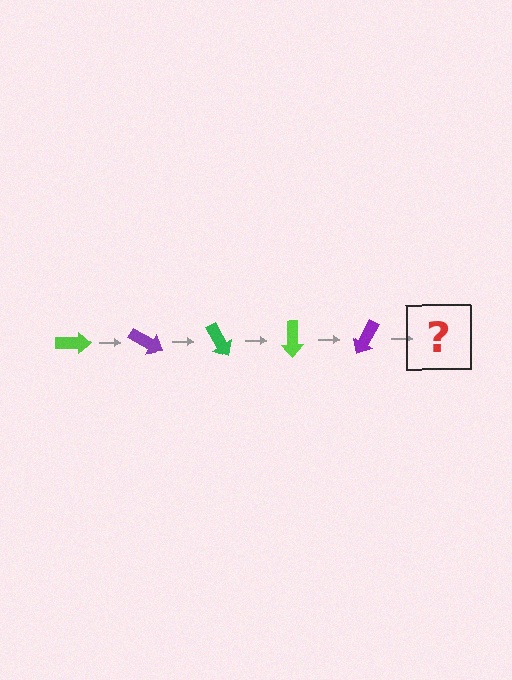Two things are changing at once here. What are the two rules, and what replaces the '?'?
The two rules are that it rotates 30 degrees each step and the color cycles through lime, purple, and green. The '?' should be a green arrow, rotated 150 degrees from the start.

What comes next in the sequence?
The next element should be a green arrow, rotated 150 degrees from the start.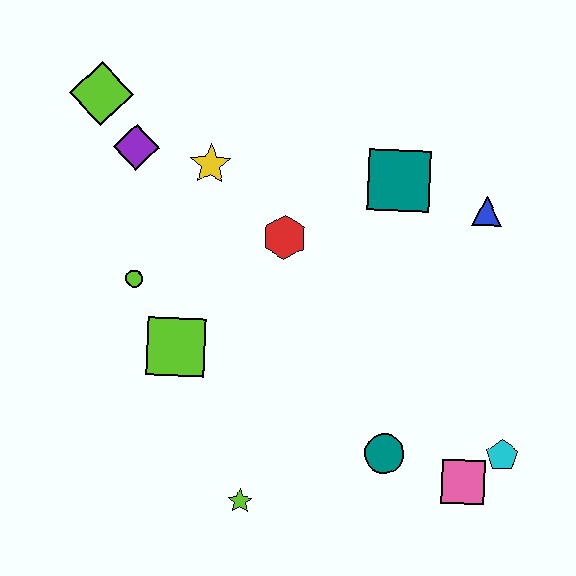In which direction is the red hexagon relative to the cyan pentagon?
The red hexagon is to the left of the cyan pentagon.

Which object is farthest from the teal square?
The lime star is farthest from the teal square.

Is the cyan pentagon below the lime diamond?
Yes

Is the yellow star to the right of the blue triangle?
No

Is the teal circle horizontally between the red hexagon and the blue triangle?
Yes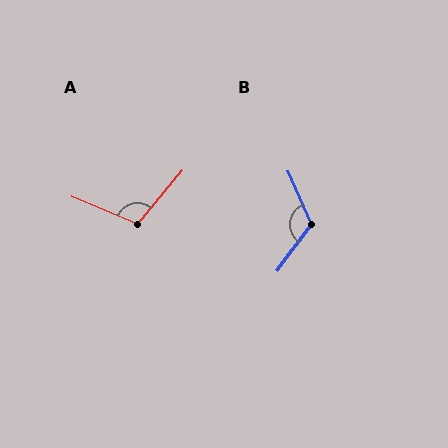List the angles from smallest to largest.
A (107°), B (120°).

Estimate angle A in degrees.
Approximately 107 degrees.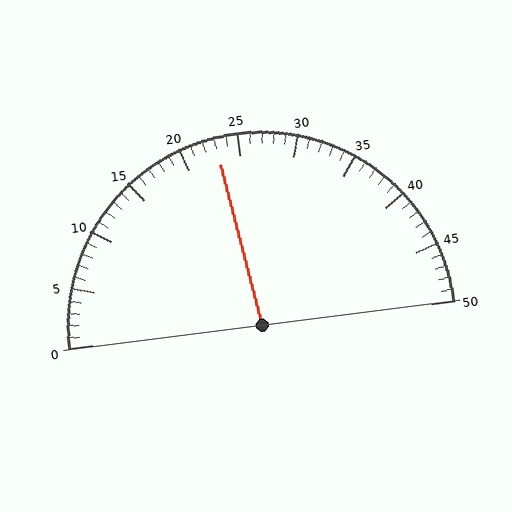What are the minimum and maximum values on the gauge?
The gauge ranges from 0 to 50.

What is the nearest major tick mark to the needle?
The nearest major tick mark is 25.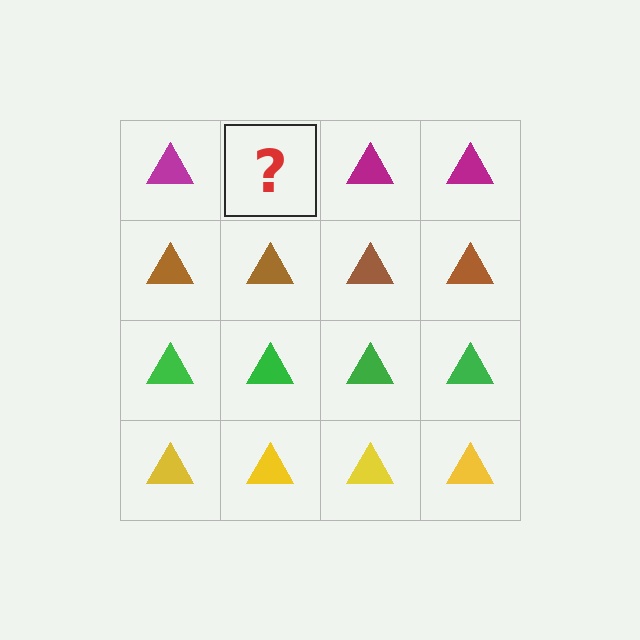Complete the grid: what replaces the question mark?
The question mark should be replaced with a magenta triangle.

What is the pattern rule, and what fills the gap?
The rule is that each row has a consistent color. The gap should be filled with a magenta triangle.